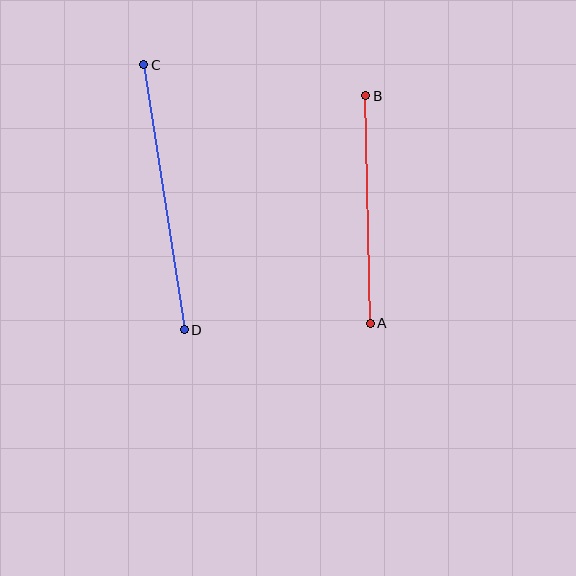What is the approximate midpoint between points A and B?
The midpoint is at approximately (368, 209) pixels.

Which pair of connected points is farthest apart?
Points C and D are farthest apart.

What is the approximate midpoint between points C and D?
The midpoint is at approximately (164, 197) pixels.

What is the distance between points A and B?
The distance is approximately 227 pixels.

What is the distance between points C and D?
The distance is approximately 268 pixels.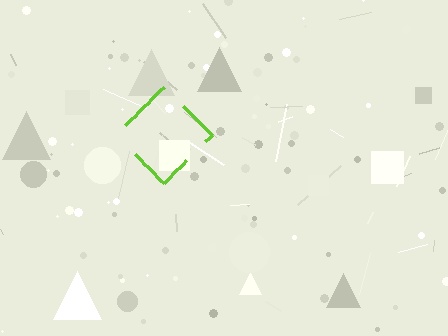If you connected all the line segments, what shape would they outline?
They would outline a diamond.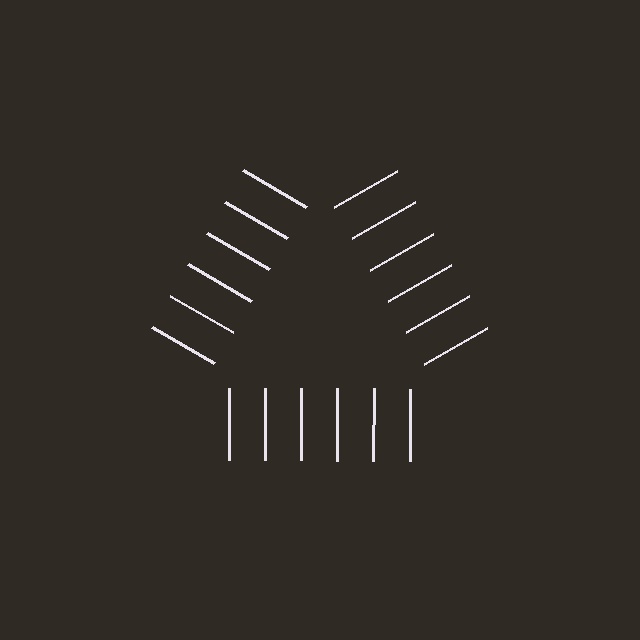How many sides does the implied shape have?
3 sides — the line-ends trace a triangle.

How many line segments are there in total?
18 — 6 along each of the 3 edges.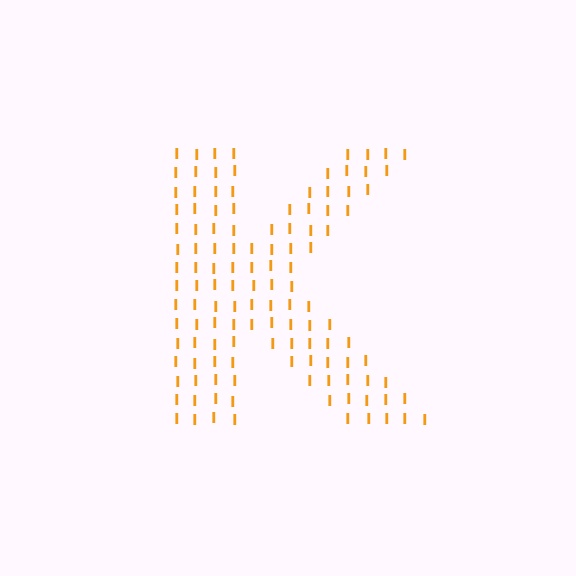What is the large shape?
The large shape is the letter K.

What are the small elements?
The small elements are letter I's.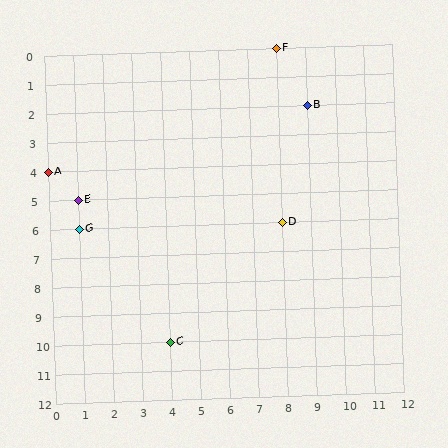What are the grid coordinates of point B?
Point B is at grid coordinates (9, 2).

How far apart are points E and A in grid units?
Points E and A are 1 column and 1 row apart (about 1.4 grid units diagonally).